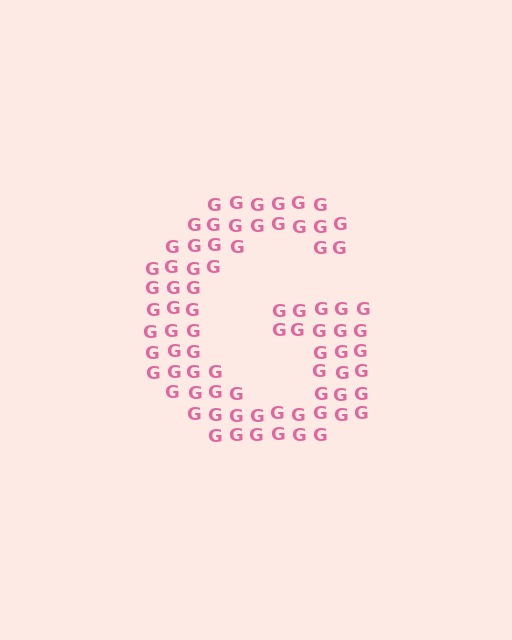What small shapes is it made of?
It is made of small letter G's.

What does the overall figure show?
The overall figure shows the letter G.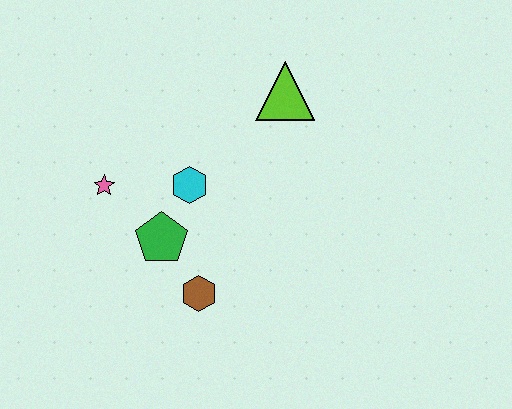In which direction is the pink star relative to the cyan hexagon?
The pink star is to the left of the cyan hexagon.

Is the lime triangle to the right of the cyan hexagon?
Yes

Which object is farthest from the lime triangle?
The brown hexagon is farthest from the lime triangle.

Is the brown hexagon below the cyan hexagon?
Yes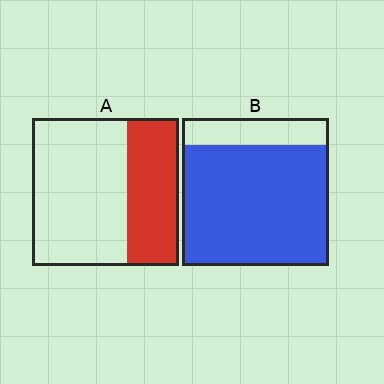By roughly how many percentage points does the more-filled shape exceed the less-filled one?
By roughly 45 percentage points (B over A).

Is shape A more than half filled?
No.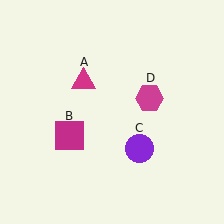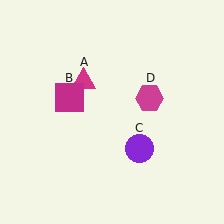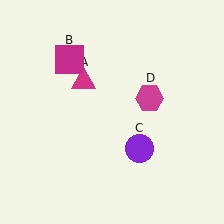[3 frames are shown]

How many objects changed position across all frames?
1 object changed position: magenta square (object B).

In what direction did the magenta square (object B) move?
The magenta square (object B) moved up.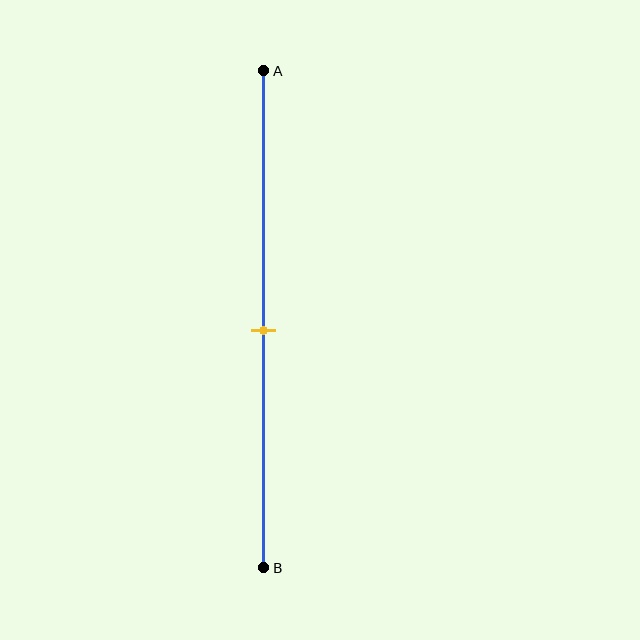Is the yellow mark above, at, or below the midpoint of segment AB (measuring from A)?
The yellow mark is approximately at the midpoint of segment AB.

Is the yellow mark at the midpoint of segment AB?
Yes, the mark is approximately at the midpoint.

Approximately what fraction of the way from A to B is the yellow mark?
The yellow mark is approximately 50% of the way from A to B.